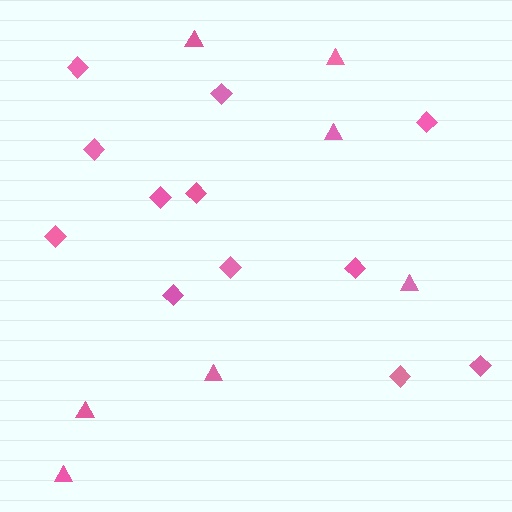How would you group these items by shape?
There are 2 groups: one group of diamonds (12) and one group of triangles (7).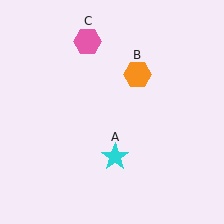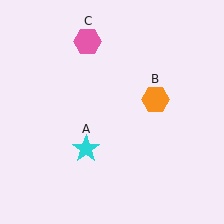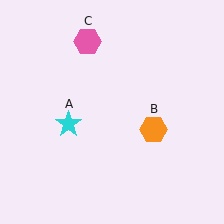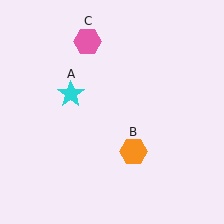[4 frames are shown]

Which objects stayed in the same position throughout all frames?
Pink hexagon (object C) remained stationary.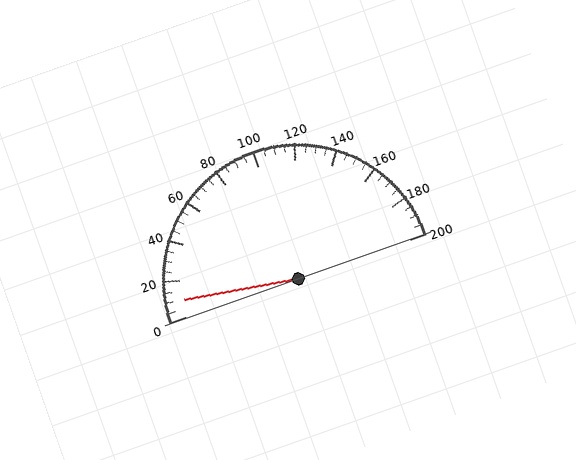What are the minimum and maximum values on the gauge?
The gauge ranges from 0 to 200.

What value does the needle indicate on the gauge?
The needle indicates approximately 10.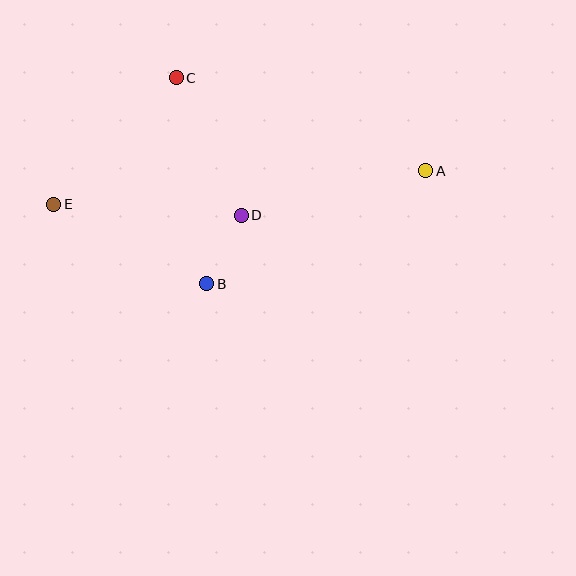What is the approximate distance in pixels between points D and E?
The distance between D and E is approximately 188 pixels.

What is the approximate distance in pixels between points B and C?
The distance between B and C is approximately 208 pixels.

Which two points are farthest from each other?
Points A and E are farthest from each other.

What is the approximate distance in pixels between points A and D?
The distance between A and D is approximately 190 pixels.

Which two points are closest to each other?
Points B and D are closest to each other.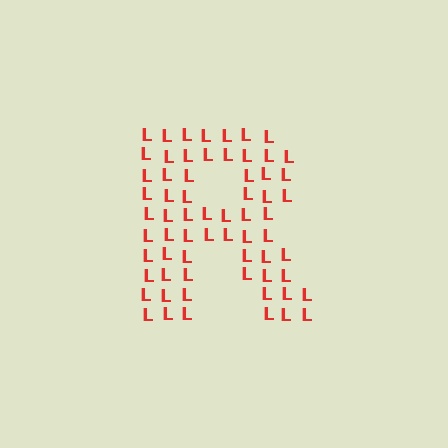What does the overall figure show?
The overall figure shows the letter R.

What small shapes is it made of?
It is made of small letter L's.